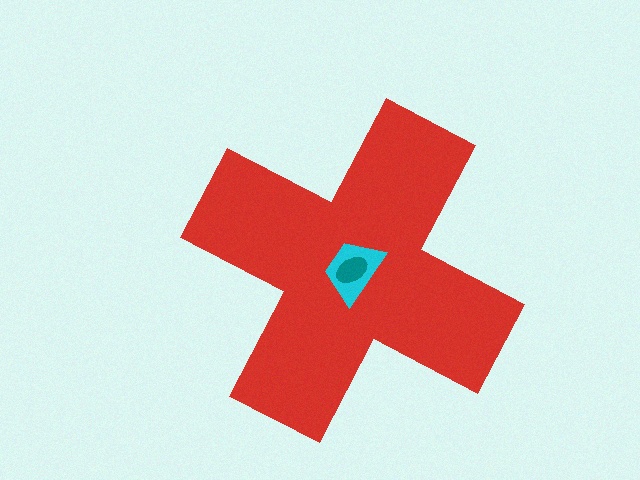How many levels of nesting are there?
3.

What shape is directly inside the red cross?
The cyan trapezoid.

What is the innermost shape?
The teal ellipse.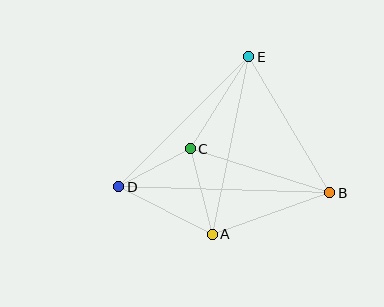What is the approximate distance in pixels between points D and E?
The distance between D and E is approximately 184 pixels.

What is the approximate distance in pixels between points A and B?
The distance between A and B is approximately 125 pixels.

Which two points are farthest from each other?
Points B and D are farthest from each other.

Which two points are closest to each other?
Points C and D are closest to each other.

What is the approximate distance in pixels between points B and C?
The distance between B and C is approximately 146 pixels.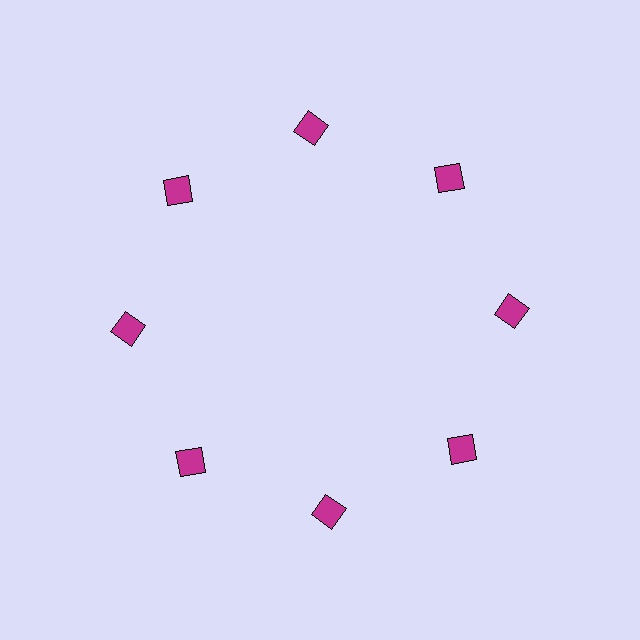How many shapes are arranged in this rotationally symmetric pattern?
There are 8 shapes, arranged in 8 groups of 1.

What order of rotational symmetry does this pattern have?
This pattern has 8-fold rotational symmetry.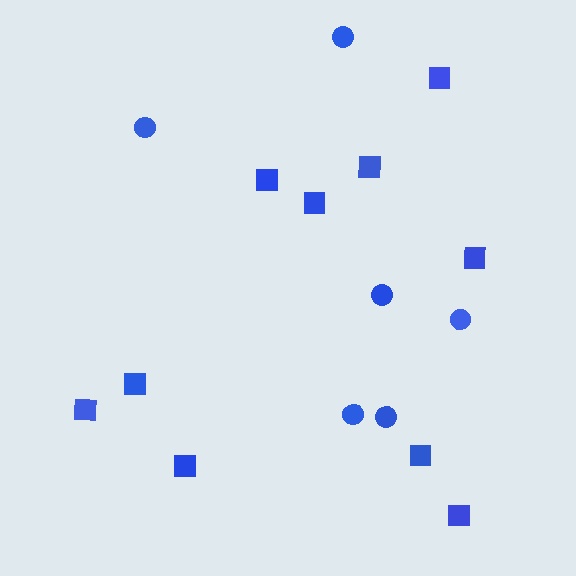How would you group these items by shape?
There are 2 groups: one group of squares (10) and one group of circles (6).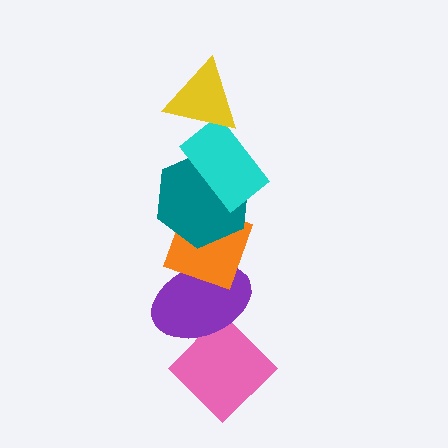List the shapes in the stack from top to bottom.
From top to bottom: the yellow triangle, the cyan rectangle, the teal hexagon, the orange diamond, the purple ellipse, the pink diamond.